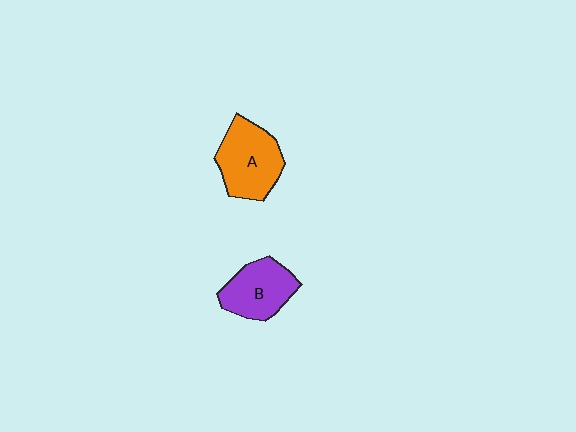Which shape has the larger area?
Shape A (orange).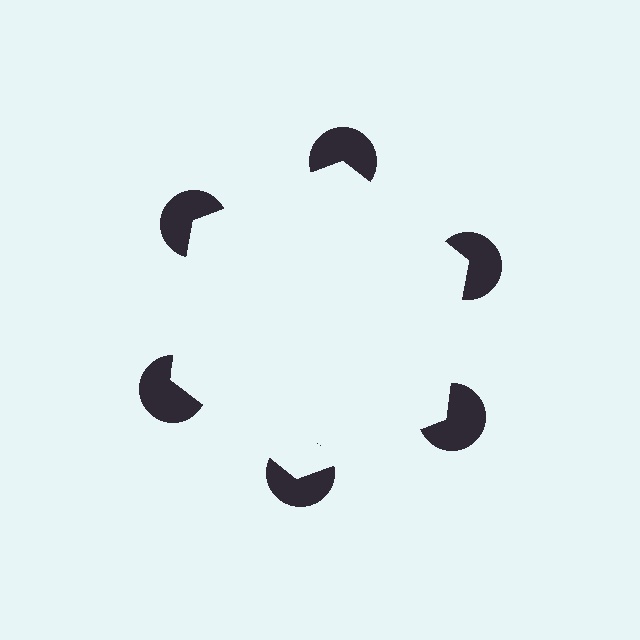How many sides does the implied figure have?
6 sides.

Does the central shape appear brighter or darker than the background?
It typically appears slightly brighter than the background, even though no actual brightness change is drawn.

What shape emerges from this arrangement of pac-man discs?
An illusory hexagon — its edges are inferred from the aligned wedge cuts in the pac-man discs, not physically drawn.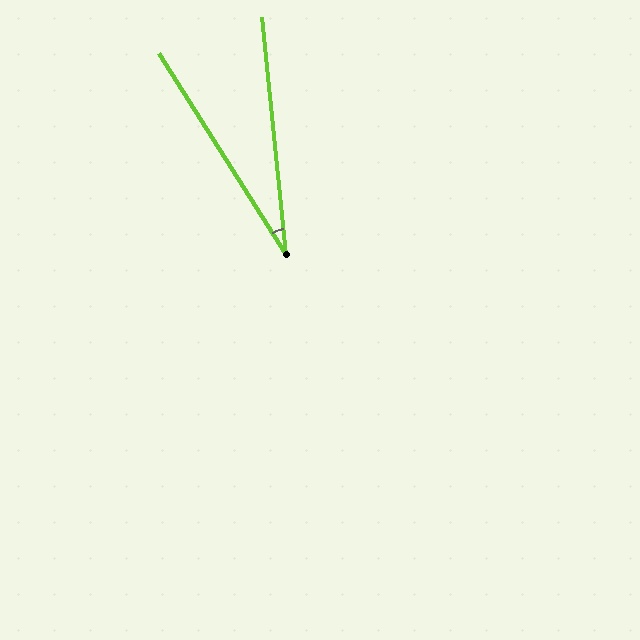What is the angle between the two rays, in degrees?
Approximately 27 degrees.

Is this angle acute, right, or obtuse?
It is acute.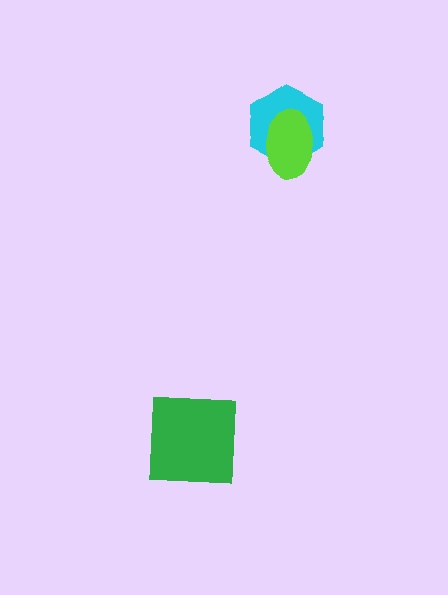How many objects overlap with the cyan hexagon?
1 object overlaps with the cyan hexagon.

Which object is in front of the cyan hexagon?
The lime ellipse is in front of the cyan hexagon.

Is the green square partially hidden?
No, no other shape covers it.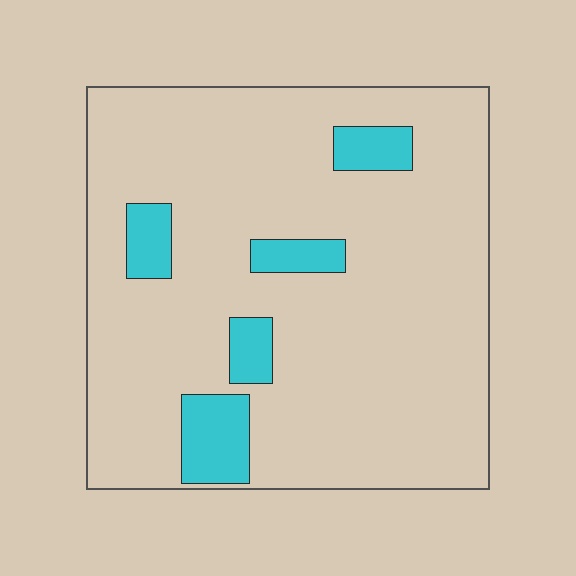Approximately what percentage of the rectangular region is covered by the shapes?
Approximately 10%.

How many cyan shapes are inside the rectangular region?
5.